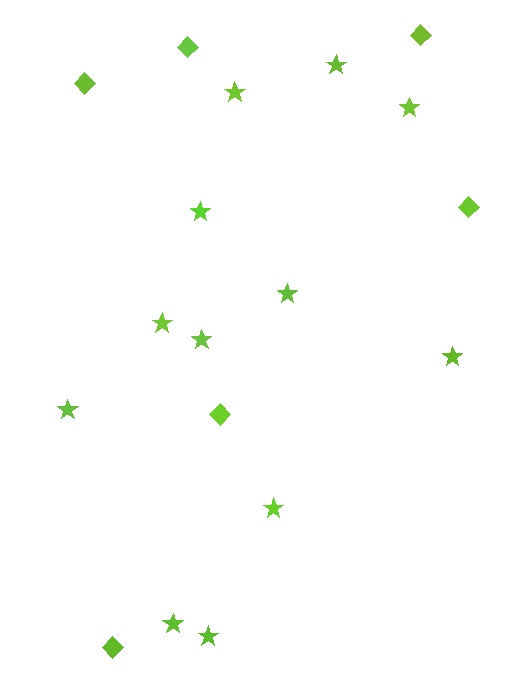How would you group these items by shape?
There are 2 groups: one group of stars (12) and one group of diamonds (6).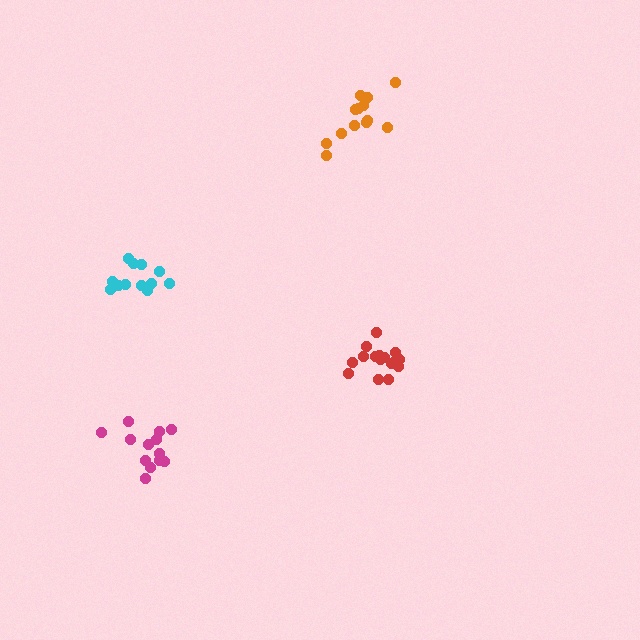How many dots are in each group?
Group 1: 13 dots, Group 2: 17 dots, Group 3: 13 dots, Group 4: 12 dots (55 total).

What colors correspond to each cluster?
The clusters are colored: magenta, red, orange, cyan.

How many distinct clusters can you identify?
There are 4 distinct clusters.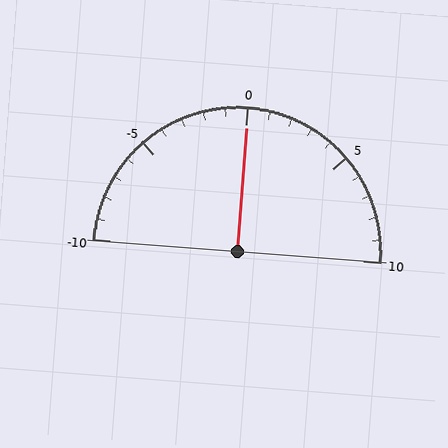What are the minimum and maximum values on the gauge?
The gauge ranges from -10 to 10.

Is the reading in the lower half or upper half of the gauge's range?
The reading is in the upper half of the range (-10 to 10).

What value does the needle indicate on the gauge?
The needle indicates approximately 0.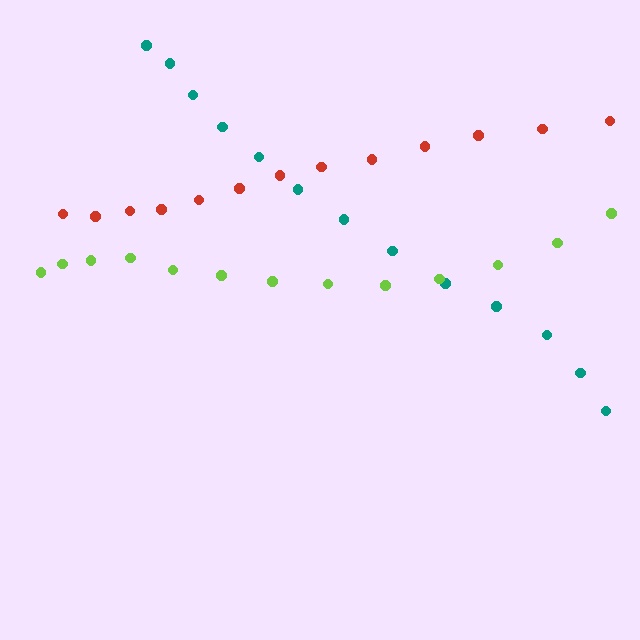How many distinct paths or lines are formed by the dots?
There are 3 distinct paths.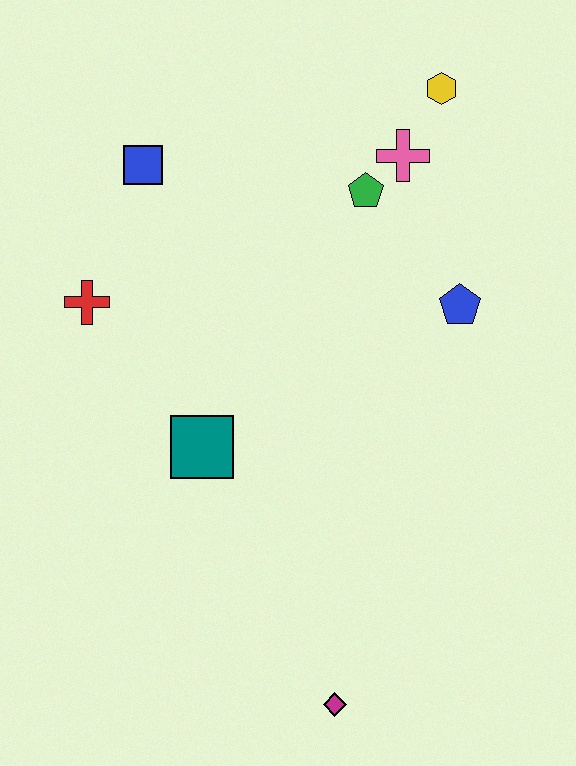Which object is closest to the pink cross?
The green pentagon is closest to the pink cross.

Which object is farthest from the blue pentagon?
The magenta diamond is farthest from the blue pentagon.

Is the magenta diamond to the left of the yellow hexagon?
Yes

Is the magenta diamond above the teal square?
No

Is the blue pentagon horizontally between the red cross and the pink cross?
No